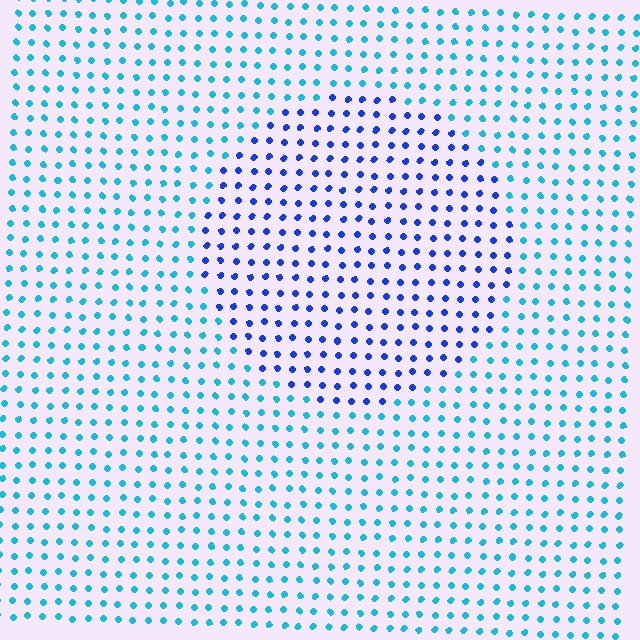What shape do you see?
I see a circle.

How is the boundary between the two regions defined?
The boundary is defined purely by a slight shift in hue (about 40 degrees). Spacing, size, and orientation are identical on both sides.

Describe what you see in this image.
The image is filled with small cyan elements in a uniform arrangement. A circle-shaped region is visible where the elements are tinted to a slightly different hue, forming a subtle color boundary.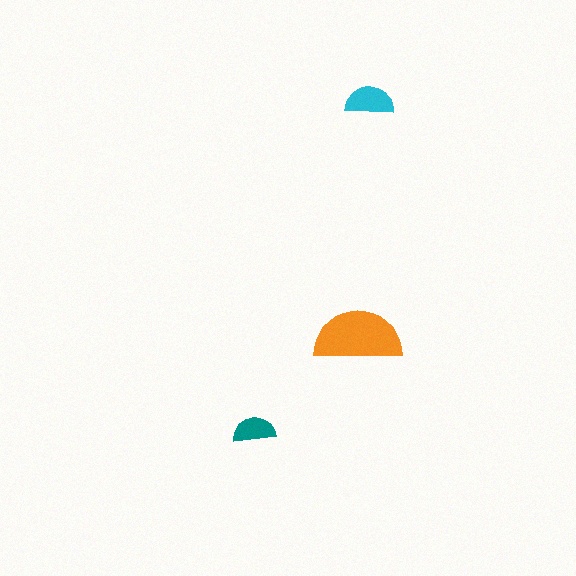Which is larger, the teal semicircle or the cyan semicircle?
The cyan one.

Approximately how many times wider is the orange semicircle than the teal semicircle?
About 2 times wider.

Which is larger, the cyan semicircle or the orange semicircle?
The orange one.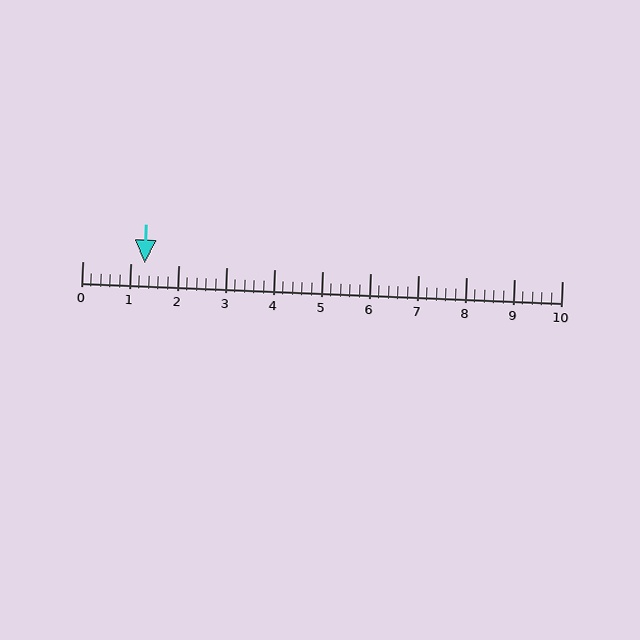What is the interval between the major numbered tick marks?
The major tick marks are spaced 1 units apart.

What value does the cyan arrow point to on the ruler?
The cyan arrow points to approximately 1.3.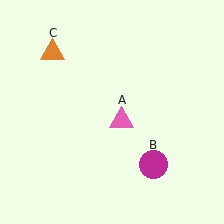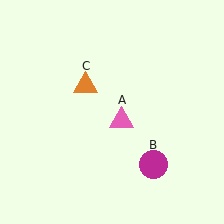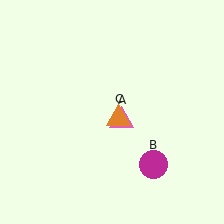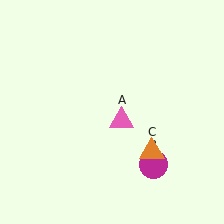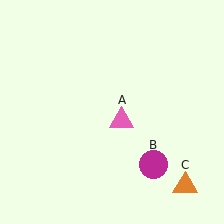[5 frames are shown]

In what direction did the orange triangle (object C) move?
The orange triangle (object C) moved down and to the right.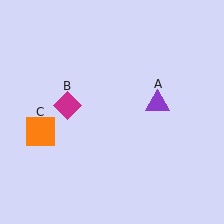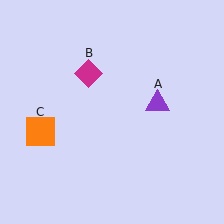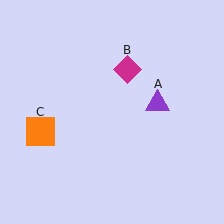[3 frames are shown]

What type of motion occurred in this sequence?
The magenta diamond (object B) rotated clockwise around the center of the scene.